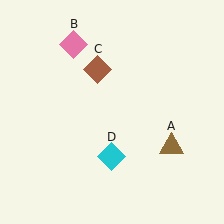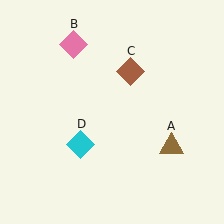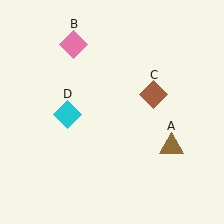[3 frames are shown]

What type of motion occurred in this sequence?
The brown diamond (object C), cyan diamond (object D) rotated clockwise around the center of the scene.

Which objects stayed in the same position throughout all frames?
Brown triangle (object A) and pink diamond (object B) remained stationary.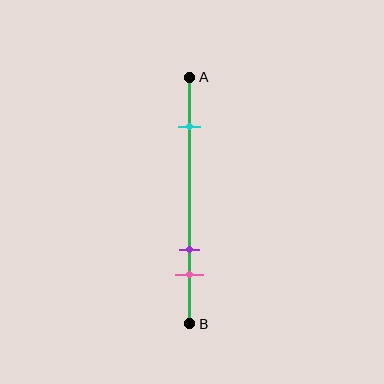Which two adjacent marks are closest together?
The purple and pink marks are the closest adjacent pair.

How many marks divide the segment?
There are 3 marks dividing the segment.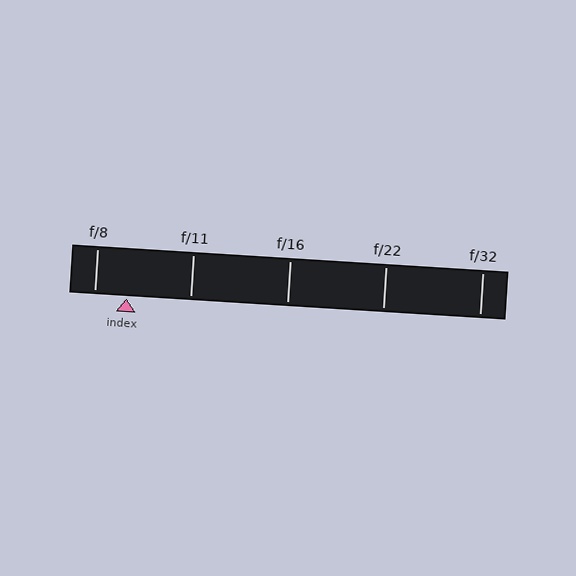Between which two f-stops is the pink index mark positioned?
The index mark is between f/8 and f/11.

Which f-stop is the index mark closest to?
The index mark is closest to f/8.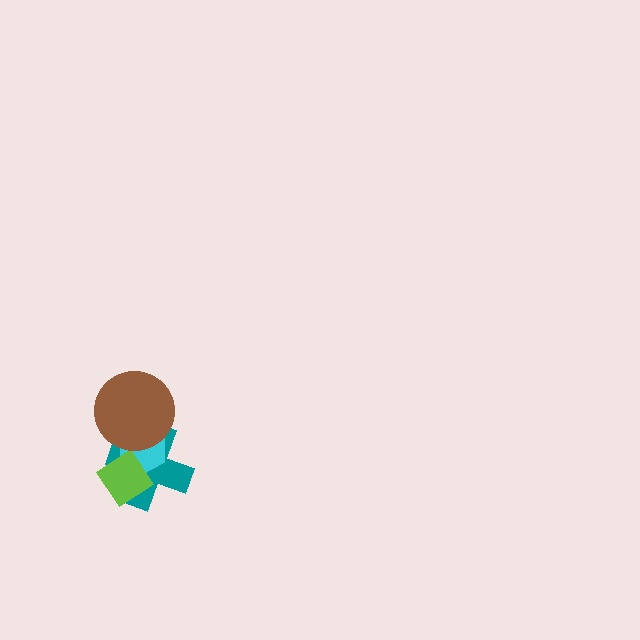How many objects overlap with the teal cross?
3 objects overlap with the teal cross.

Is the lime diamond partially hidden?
No, no other shape covers it.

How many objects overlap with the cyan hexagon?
3 objects overlap with the cyan hexagon.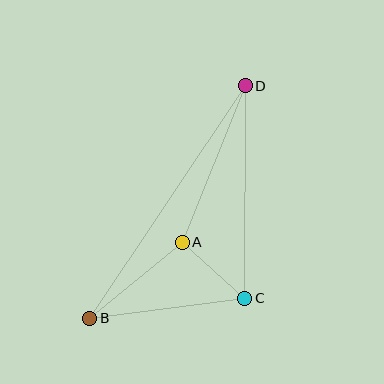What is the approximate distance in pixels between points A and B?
The distance between A and B is approximately 120 pixels.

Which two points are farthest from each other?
Points B and D are farthest from each other.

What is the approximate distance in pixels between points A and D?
The distance between A and D is approximately 169 pixels.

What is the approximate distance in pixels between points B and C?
The distance between B and C is approximately 156 pixels.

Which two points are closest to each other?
Points A and C are closest to each other.